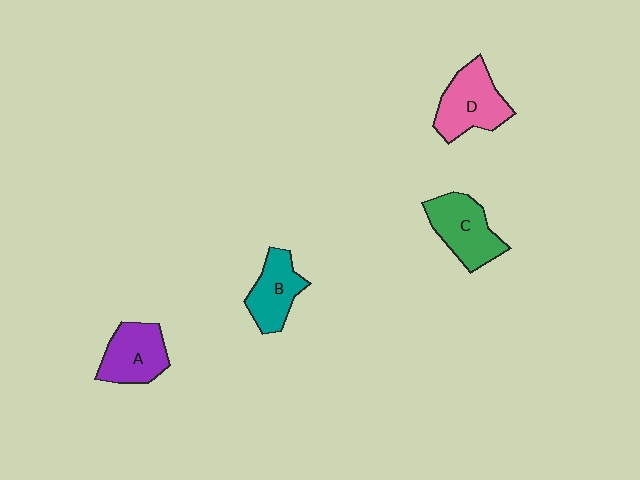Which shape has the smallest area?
Shape B (teal).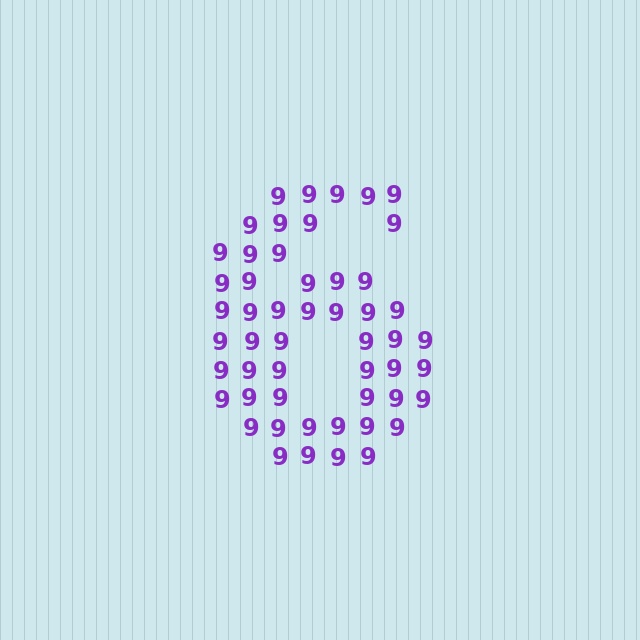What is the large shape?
The large shape is the digit 6.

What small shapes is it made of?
It is made of small digit 9's.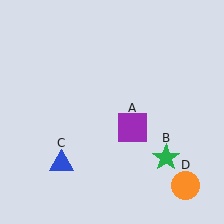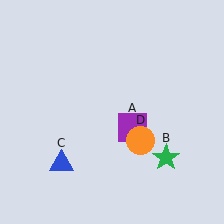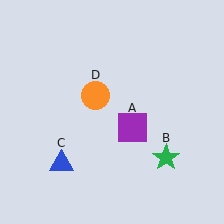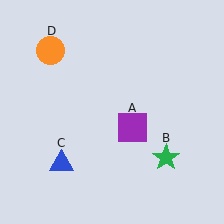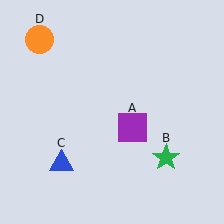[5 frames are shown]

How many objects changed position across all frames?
1 object changed position: orange circle (object D).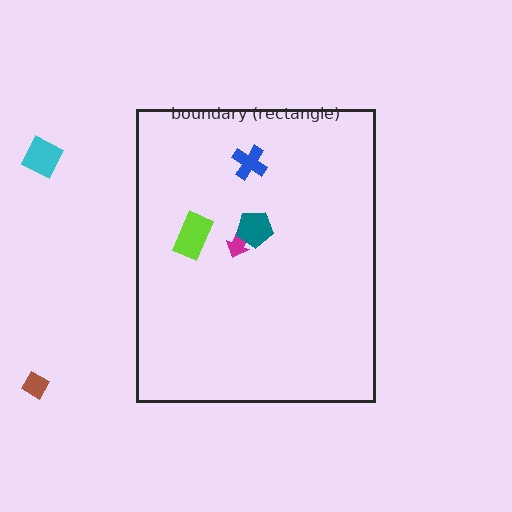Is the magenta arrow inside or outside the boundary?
Inside.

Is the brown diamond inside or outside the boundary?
Outside.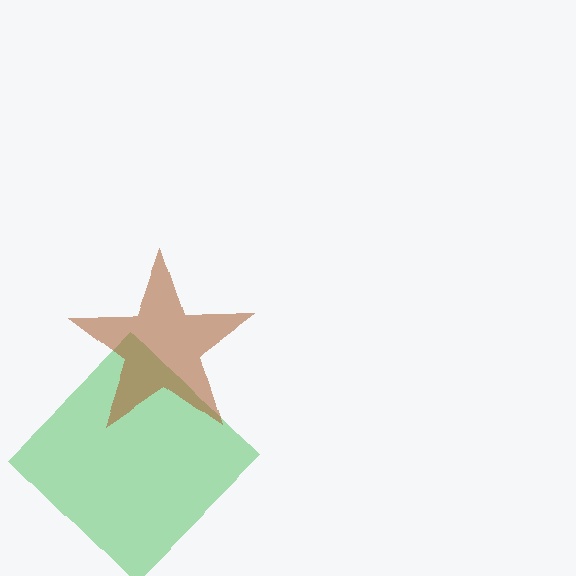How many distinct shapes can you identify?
There are 2 distinct shapes: a green diamond, a brown star.